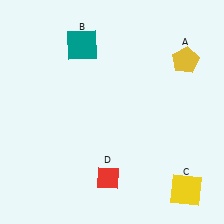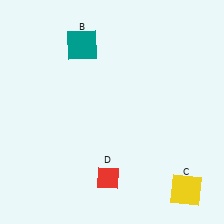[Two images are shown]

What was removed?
The yellow pentagon (A) was removed in Image 2.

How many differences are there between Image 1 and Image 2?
There is 1 difference between the two images.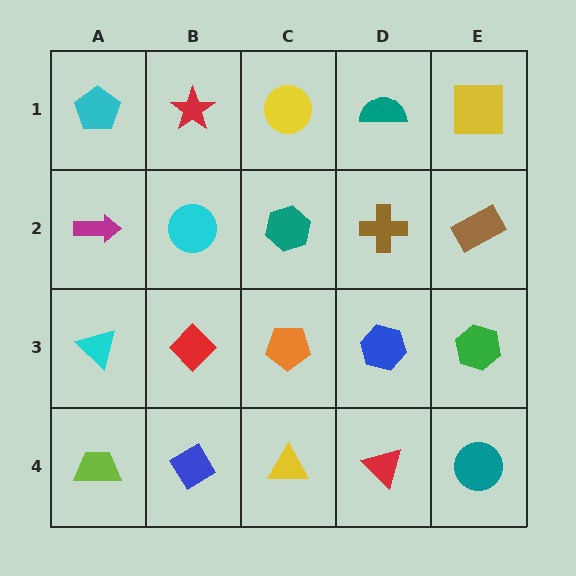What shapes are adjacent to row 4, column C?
An orange pentagon (row 3, column C), a blue diamond (row 4, column B), a red triangle (row 4, column D).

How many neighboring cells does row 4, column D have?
3.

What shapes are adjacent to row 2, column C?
A yellow circle (row 1, column C), an orange pentagon (row 3, column C), a cyan circle (row 2, column B), a brown cross (row 2, column D).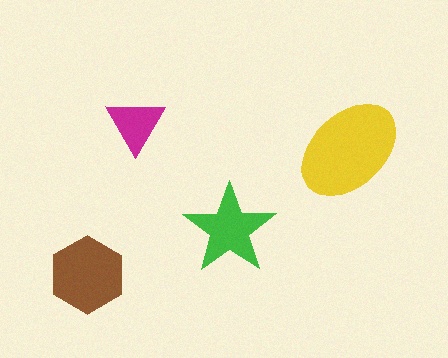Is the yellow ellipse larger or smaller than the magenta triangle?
Larger.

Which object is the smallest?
The magenta triangle.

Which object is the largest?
The yellow ellipse.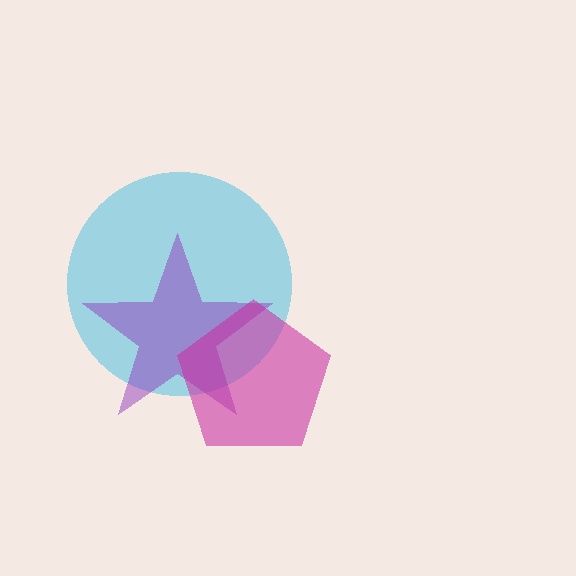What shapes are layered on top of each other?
The layered shapes are: a cyan circle, a purple star, a magenta pentagon.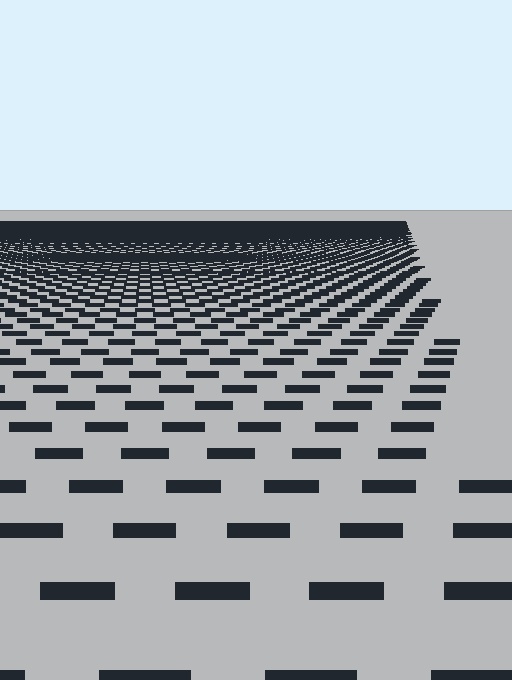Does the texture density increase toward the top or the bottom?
Density increases toward the top.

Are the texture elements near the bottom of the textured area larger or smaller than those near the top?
Larger. Near the bottom, elements are closer to the viewer and appear at a bigger on-screen size.